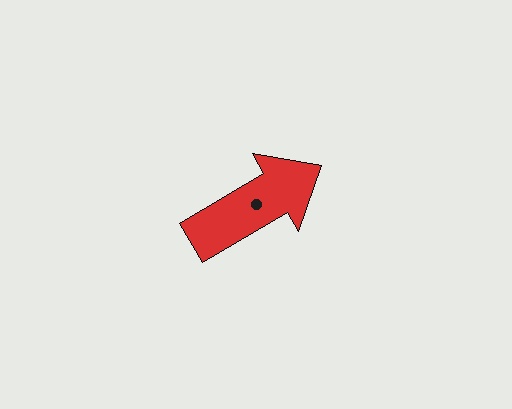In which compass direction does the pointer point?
Northeast.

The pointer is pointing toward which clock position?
Roughly 2 o'clock.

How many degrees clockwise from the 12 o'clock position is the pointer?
Approximately 59 degrees.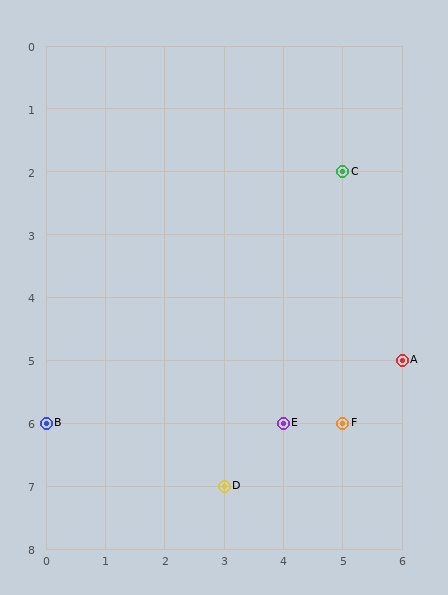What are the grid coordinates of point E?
Point E is at grid coordinates (4, 6).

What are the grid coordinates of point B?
Point B is at grid coordinates (0, 6).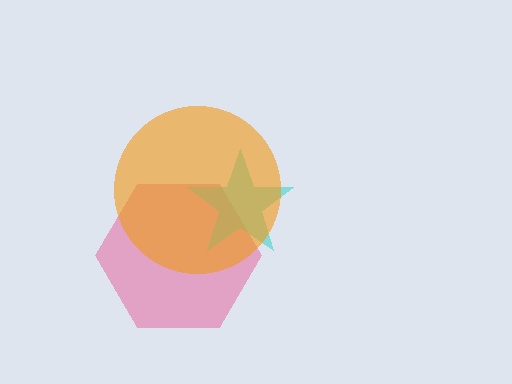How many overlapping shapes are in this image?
There are 3 overlapping shapes in the image.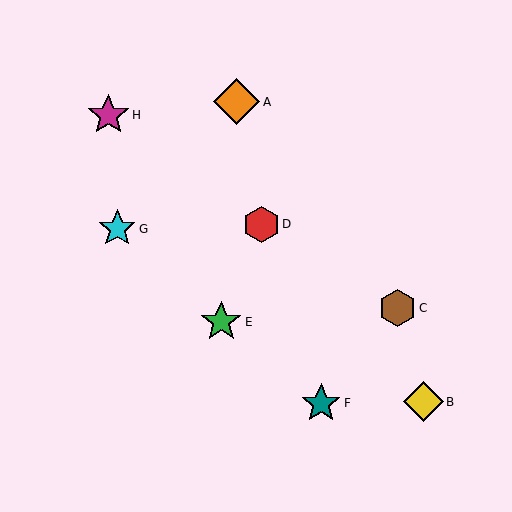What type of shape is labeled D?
Shape D is a red hexagon.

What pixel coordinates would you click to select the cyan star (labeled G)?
Click at (117, 229) to select the cyan star G.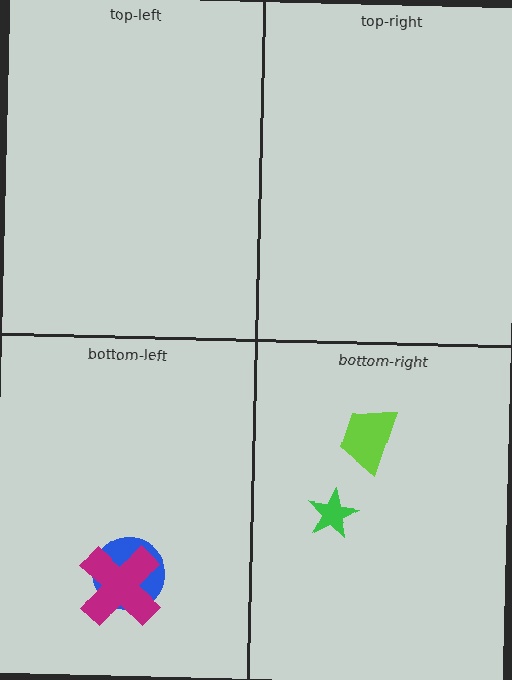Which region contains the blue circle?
The bottom-left region.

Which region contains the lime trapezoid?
The bottom-right region.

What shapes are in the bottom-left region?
The blue circle, the magenta cross.